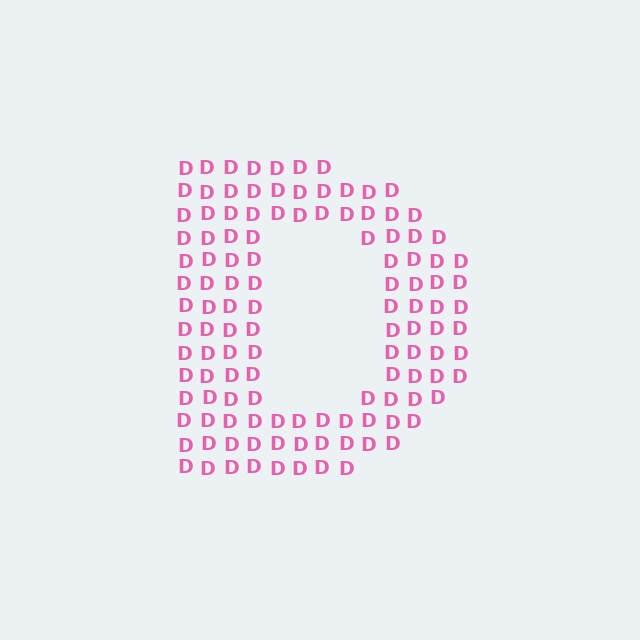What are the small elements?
The small elements are letter D's.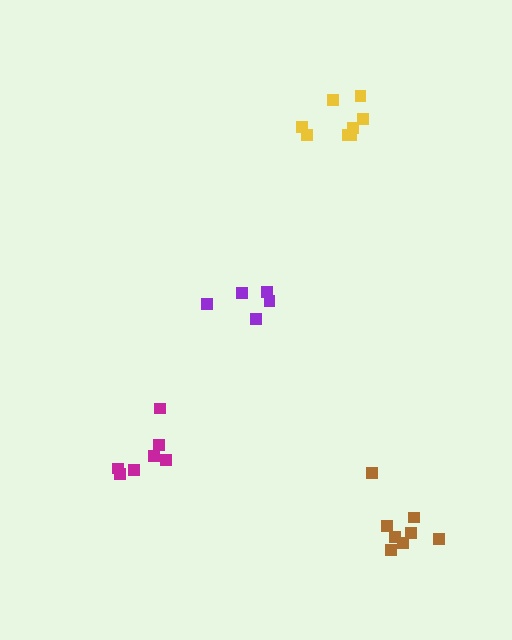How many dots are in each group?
Group 1: 8 dots, Group 2: 7 dots, Group 3: 5 dots, Group 4: 8 dots (28 total).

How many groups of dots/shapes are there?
There are 4 groups.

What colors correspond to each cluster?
The clusters are colored: yellow, magenta, purple, brown.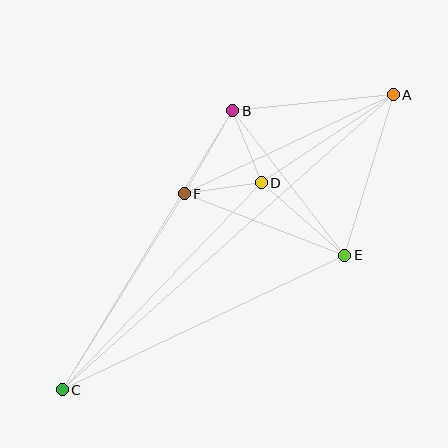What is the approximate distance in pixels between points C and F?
The distance between C and F is approximately 231 pixels.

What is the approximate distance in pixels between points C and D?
The distance between C and D is approximately 287 pixels.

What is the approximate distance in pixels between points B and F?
The distance between B and F is approximately 96 pixels.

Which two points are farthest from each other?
Points A and C are farthest from each other.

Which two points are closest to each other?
Points B and D are closest to each other.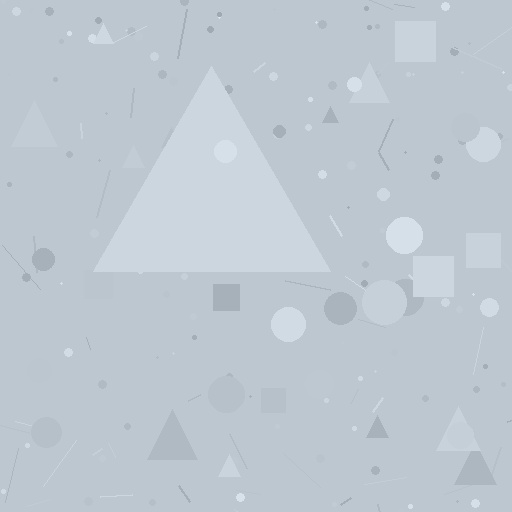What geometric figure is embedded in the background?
A triangle is embedded in the background.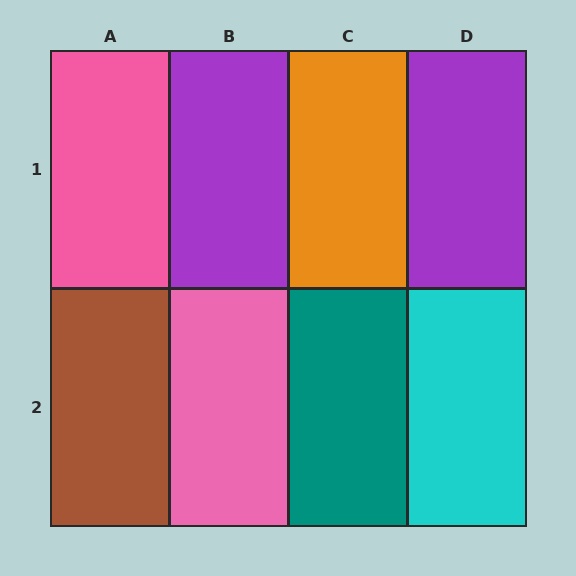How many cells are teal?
1 cell is teal.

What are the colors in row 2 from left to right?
Brown, pink, teal, cyan.